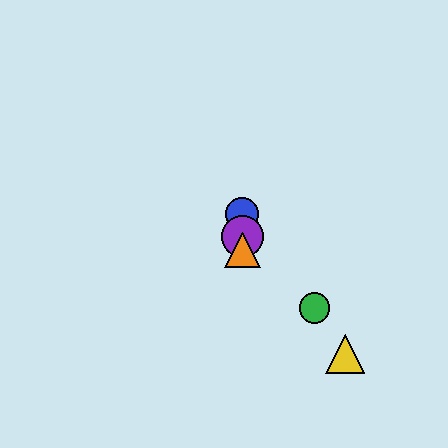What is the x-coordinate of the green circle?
The green circle is at x≈315.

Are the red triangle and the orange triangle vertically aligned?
Yes, both are at x≈242.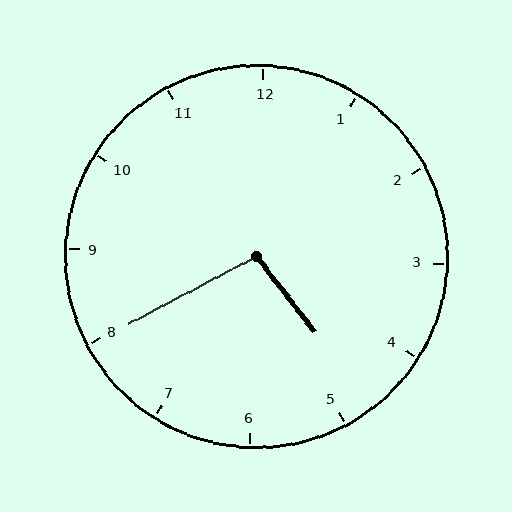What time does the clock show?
4:40.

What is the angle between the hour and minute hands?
Approximately 100 degrees.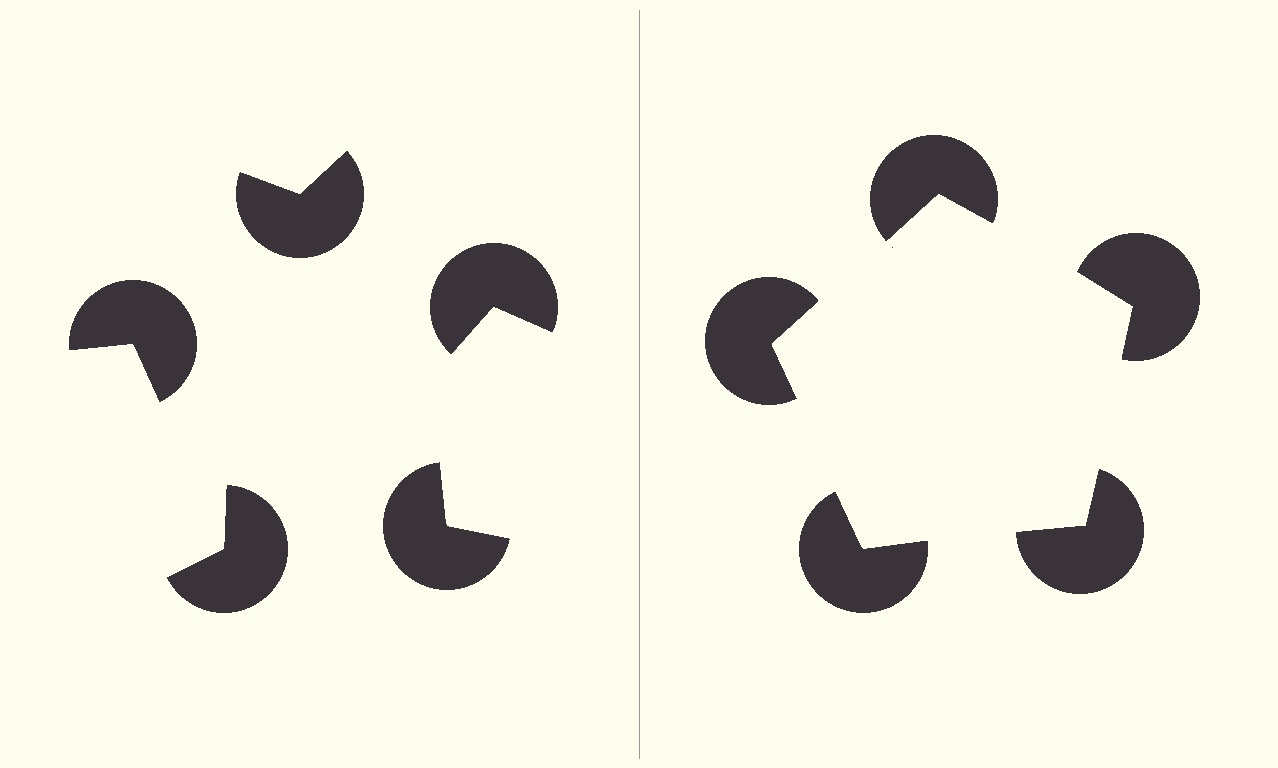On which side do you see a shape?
An illusory pentagon appears on the right side. On the left side the wedge cuts are rotated, so no coherent shape forms.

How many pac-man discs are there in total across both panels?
10 — 5 on each side.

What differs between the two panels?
The pac-man discs are positioned identically on both sides; only the wedge orientations differ. On the right they align to a pentagon; on the left they are misaligned.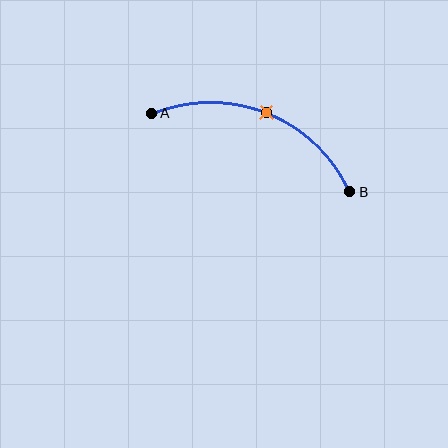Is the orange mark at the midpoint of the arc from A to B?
Yes. The orange mark lies on the arc at equal arc-length from both A and B — it is the arc midpoint.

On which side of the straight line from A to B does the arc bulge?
The arc bulges above the straight line connecting A and B.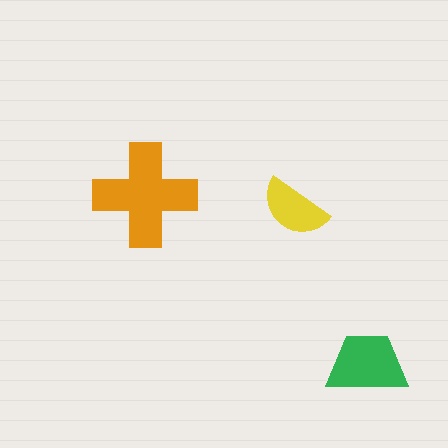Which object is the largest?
The orange cross.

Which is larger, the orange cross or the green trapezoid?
The orange cross.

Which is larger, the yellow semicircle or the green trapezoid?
The green trapezoid.